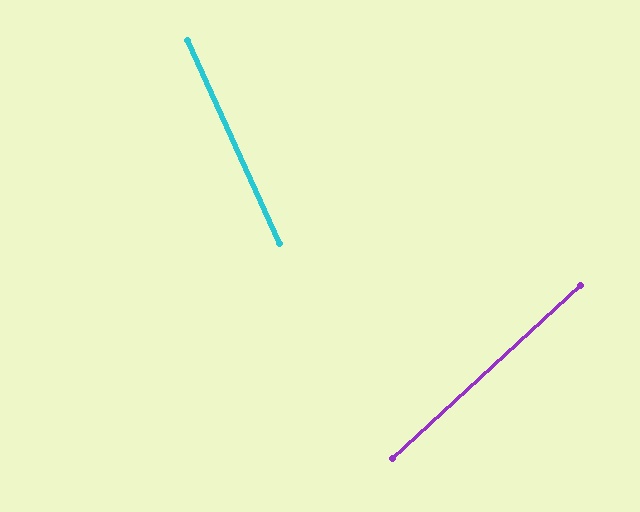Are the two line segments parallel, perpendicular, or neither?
Neither parallel nor perpendicular — they differ by about 72°.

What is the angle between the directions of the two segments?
Approximately 72 degrees.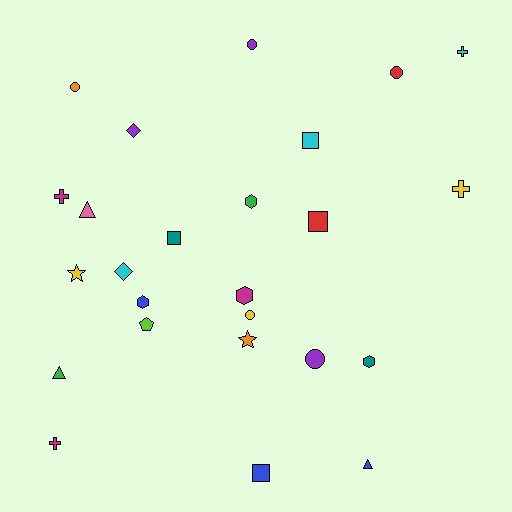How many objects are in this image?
There are 25 objects.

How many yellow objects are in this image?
There are 3 yellow objects.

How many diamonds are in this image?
There are 2 diamonds.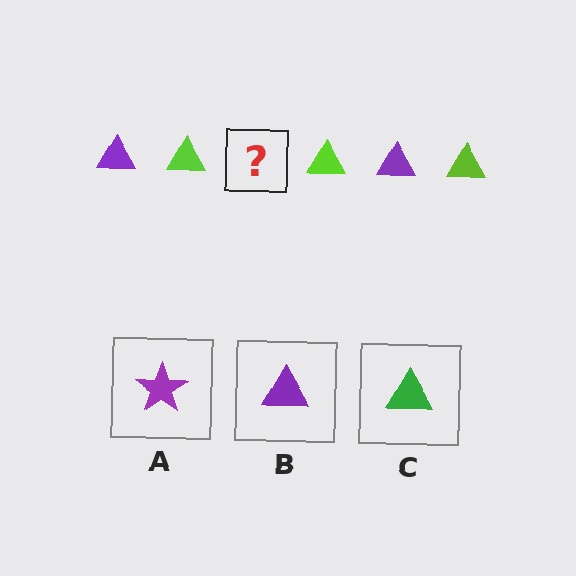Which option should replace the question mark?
Option B.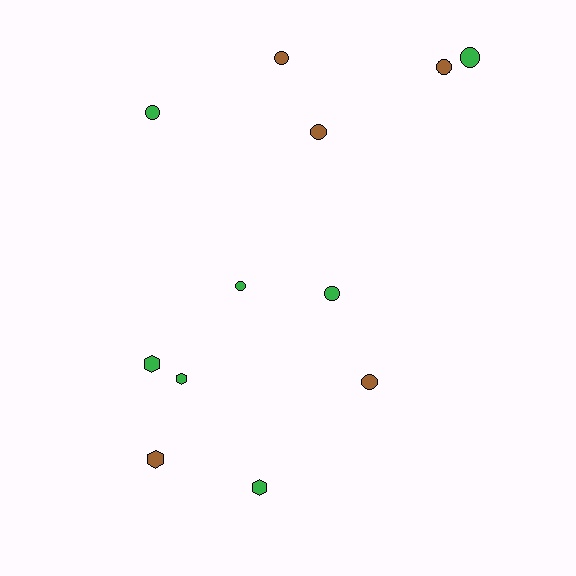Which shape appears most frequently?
Circle, with 8 objects.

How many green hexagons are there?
There are 3 green hexagons.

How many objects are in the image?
There are 12 objects.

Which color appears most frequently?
Green, with 7 objects.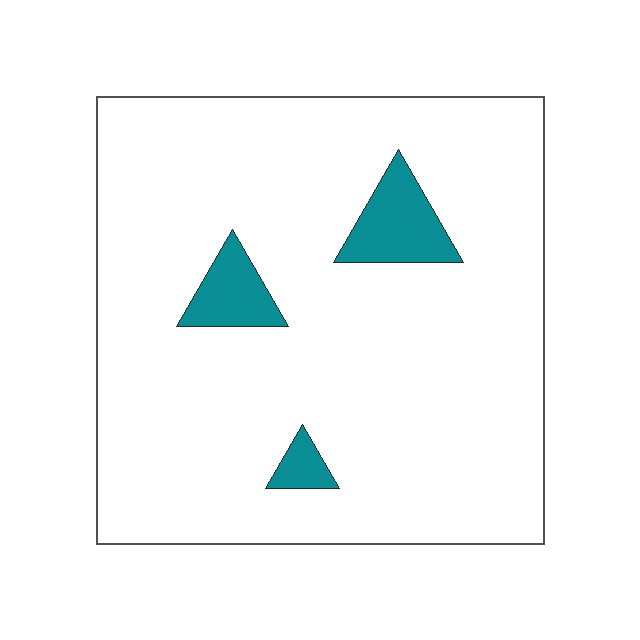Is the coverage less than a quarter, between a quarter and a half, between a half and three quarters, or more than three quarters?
Less than a quarter.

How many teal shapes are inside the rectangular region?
3.